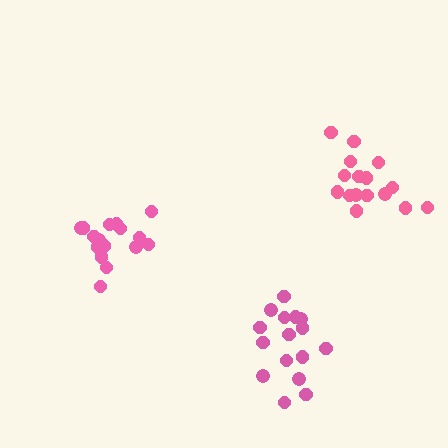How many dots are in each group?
Group 1: 16 dots, Group 2: 16 dots, Group 3: 16 dots (48 total).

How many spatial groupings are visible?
There are 3 spatial groupings.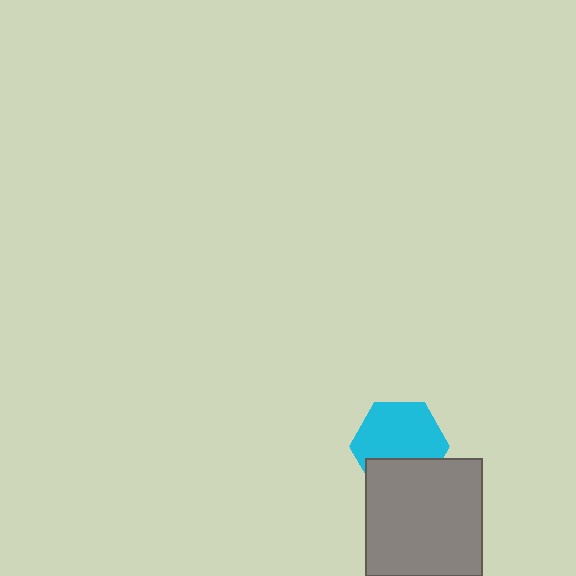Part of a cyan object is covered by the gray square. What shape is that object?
It is a hexagon.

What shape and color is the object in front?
The object in front is a gray square.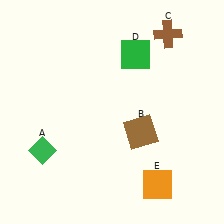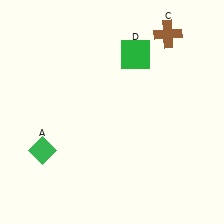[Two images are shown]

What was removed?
The brown square (B), the orange square (E) were removed in Image 2.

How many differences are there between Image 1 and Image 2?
There are 2 differences between the two images.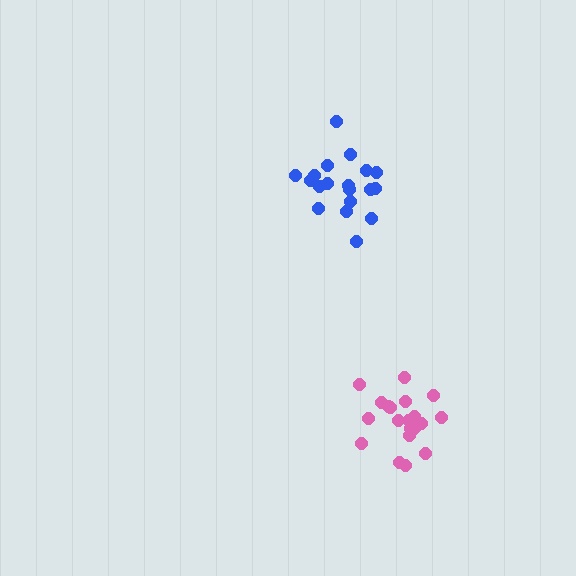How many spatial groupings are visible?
There are 2 spatial groupings.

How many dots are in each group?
Group 1: 20 dots, Group 2: 19 dots (39 total).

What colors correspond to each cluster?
The clusters are colored: pink, blue.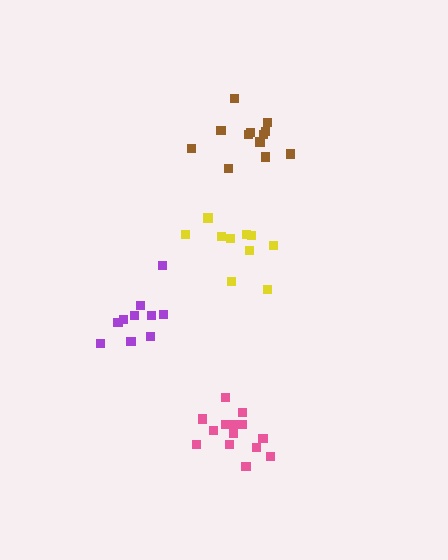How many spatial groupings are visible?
There are 4 spatial groupings.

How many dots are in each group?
Group 1: 10 dots, Group 2: 14 dots, Group 3: 10 dots, Group 4: 12 dots (46 total).